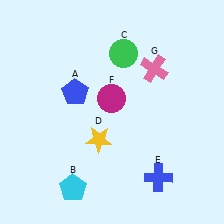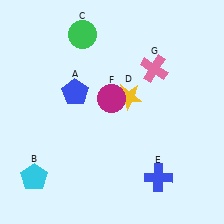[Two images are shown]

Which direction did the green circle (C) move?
The green circle (C) moved left.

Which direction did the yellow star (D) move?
The yellow star (D) moved up.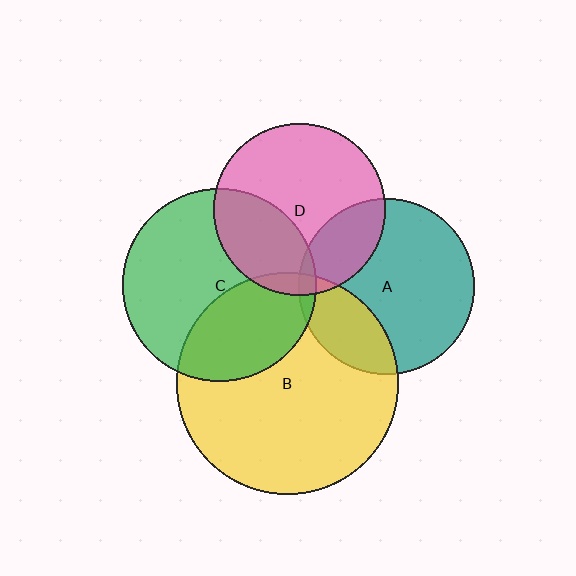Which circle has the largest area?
Circle B (yellow).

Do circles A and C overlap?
Yes.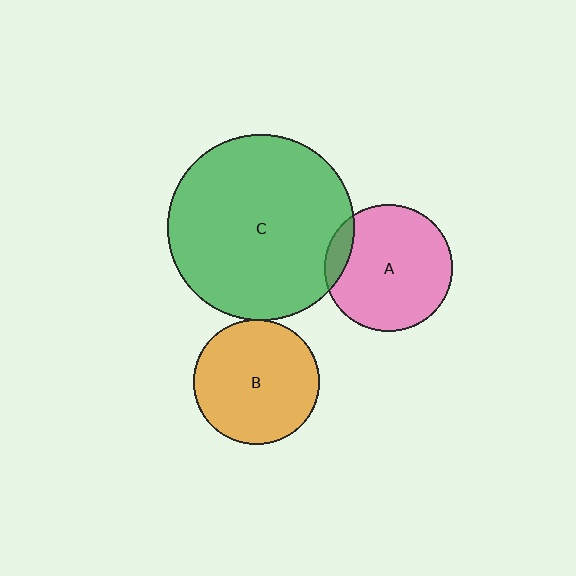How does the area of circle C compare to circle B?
Approximately 2.2 times.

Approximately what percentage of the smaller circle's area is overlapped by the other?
Approximately 5%.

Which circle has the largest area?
Circle C (green).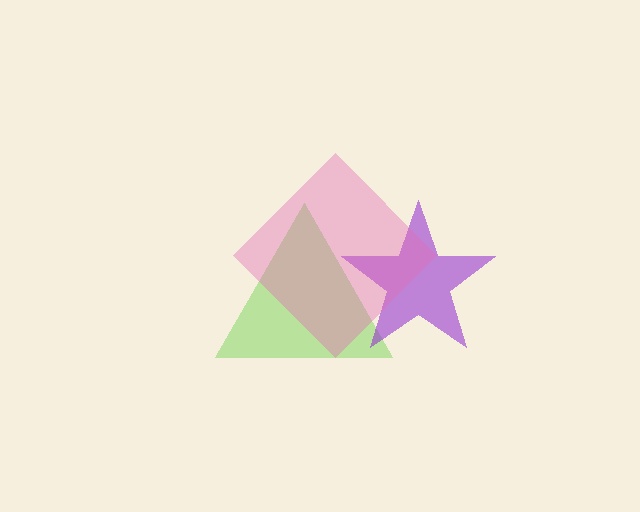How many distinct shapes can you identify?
There are 3 distinct shapes: a lime triangle, a purple star, a pink diamond.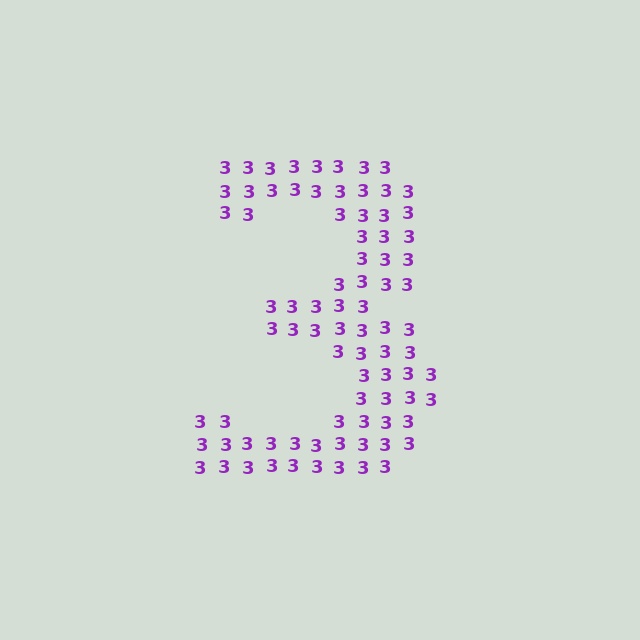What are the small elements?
The small elements are digit 3's.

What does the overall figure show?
The overall figure shows the digit 3.